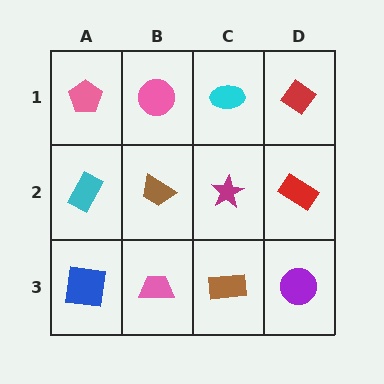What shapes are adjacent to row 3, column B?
A brown trapezoid (row 2, column B), a blue square (row 3, column A), a brown rectangle (row 3, column C).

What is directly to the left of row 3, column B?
A blue square.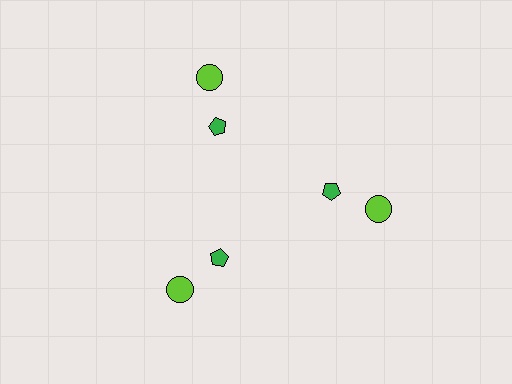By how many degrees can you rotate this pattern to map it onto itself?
The pattern maps onto itself every 120 degrees of rotation.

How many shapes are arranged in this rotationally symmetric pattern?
There are 6 shapes, arranged in 3 groups of 2.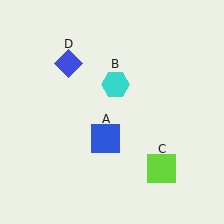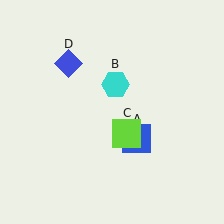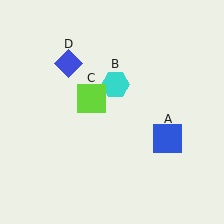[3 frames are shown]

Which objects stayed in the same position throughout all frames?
Cyan hexagon (object B) and blue diamond (object D) remained stationary.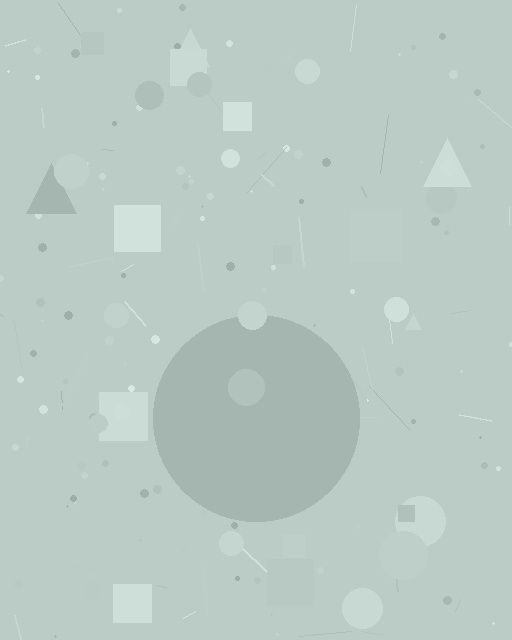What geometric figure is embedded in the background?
A circle is embedded in the background.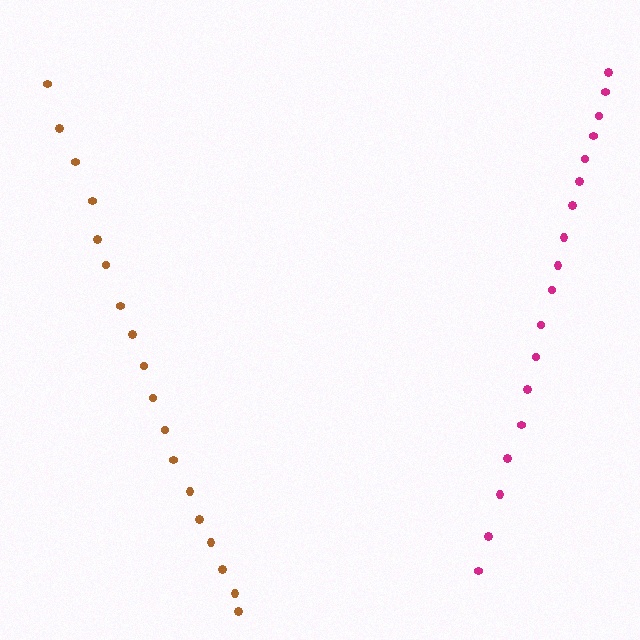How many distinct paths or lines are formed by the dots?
There are 2 distinct paths.